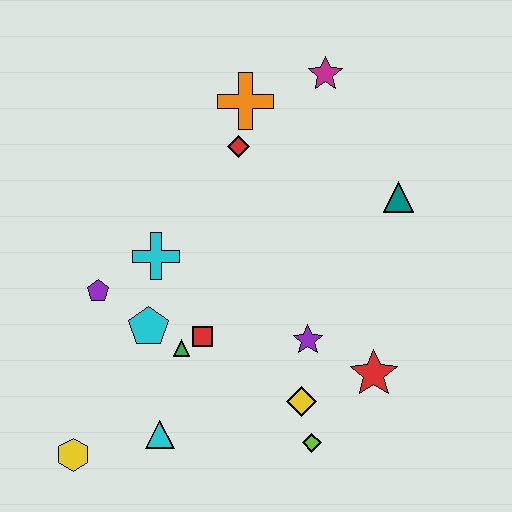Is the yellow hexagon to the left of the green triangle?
Yes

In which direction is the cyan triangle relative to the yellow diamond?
The cyan triangle is to the left of the yellow diamond.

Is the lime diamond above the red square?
No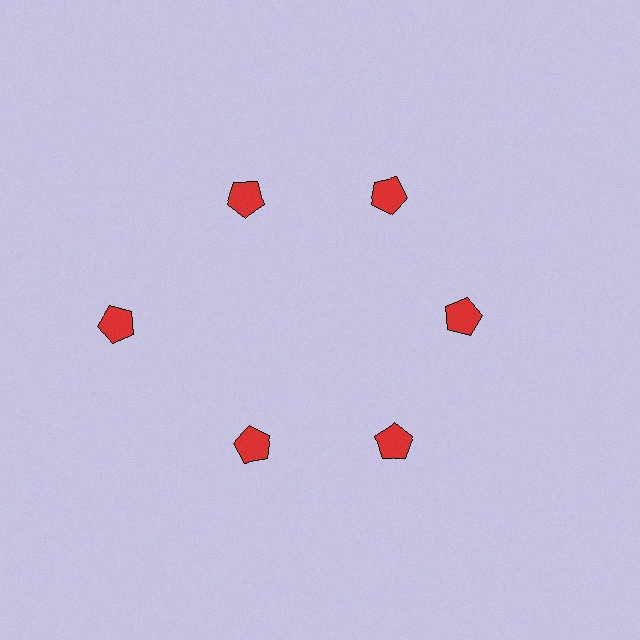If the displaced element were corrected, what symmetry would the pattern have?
It would have 6-fold rotational symmetry — the pattern would map onto itself every 60 degrees.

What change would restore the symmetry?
The symmetry would be restored by moving it inward, back onto the ring so that all 6 pentagons sit at equal angles and equal distance from the center.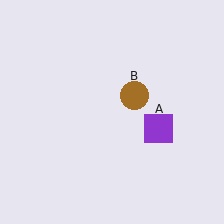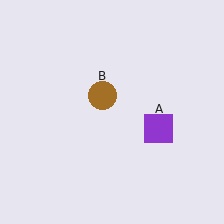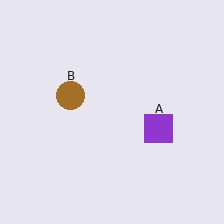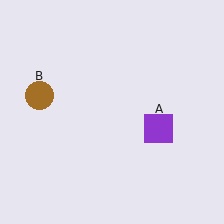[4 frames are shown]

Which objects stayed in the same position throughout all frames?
Purple square (object A) remained stationary.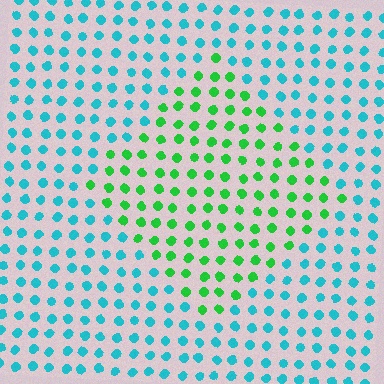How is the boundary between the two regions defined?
The boundary is defined purely by a slight shift in hue (about 56 degrees). Spacing, size, and orientation are identical on both sides.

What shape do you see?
I see a diamond.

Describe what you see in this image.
The image is filled with small cyan elements in a uniform arrangement. A diamond-shaped region is visible where the elements are tinted to a slightly different hue, forming a subtle color boundary.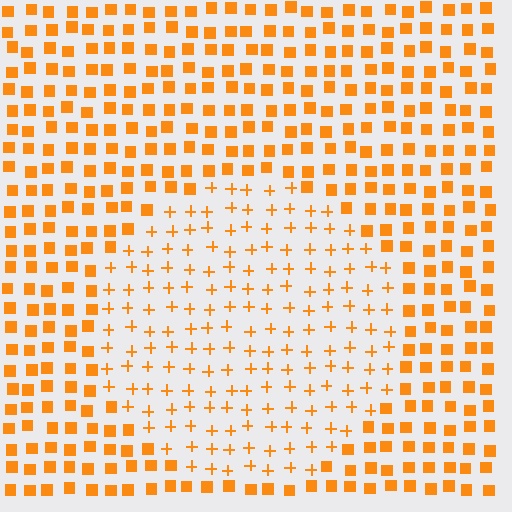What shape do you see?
I see a circle.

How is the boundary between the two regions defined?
The boundary is defined by a change in element shape: plus signs inside vs. squares outside. All elements share the same color and spacing.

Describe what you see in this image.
The image is filled with small orange elements arranged in a uniform grid. A circle-shaped region contains plus signs, while the surrounding area contains squares. The boundary is defined purely by the change in element shape.